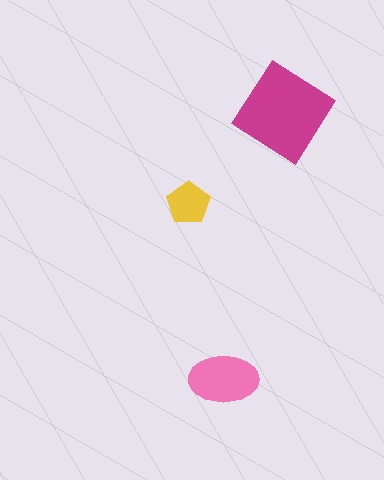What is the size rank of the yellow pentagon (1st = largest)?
3rd.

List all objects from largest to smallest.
The magenta diamond, the pink ellipse, the yellow pentagon.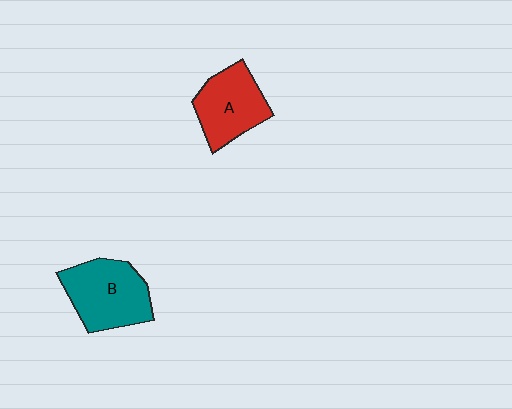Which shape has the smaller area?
Shape A (red).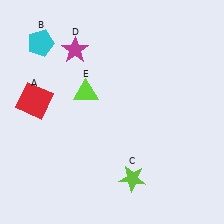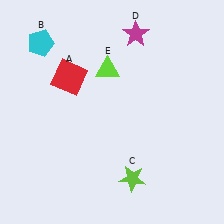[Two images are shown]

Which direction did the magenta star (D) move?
The magenta star (D) moved right.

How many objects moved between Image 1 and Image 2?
3 objects moved between the two images.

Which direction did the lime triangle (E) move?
The lime triangle (E) moved up.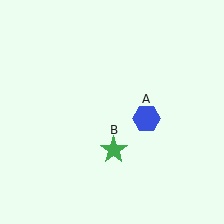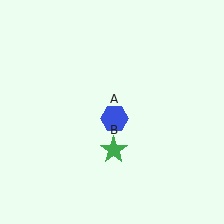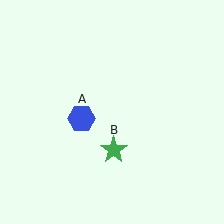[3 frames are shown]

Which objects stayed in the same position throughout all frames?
Green star (object B) remained stationary.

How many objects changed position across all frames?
1 object changed position: blue hexagon (object A).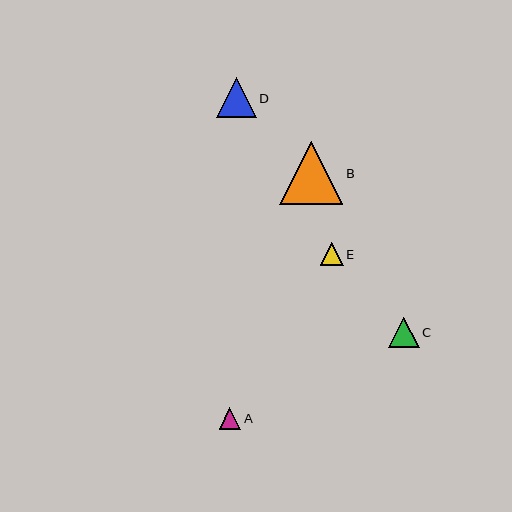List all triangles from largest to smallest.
From largest to smallest: B, D, C, E, A.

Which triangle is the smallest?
Triangle A is the smallest with a size of approximately 22 pixels.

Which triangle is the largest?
Triangle B is the largest with a size of approximately 63 pixels.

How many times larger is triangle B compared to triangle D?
Triangle B is approximately 1.6 times the size of triangle D.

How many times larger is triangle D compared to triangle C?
Triangle D is approximately 1.3 times the size of triangle C.